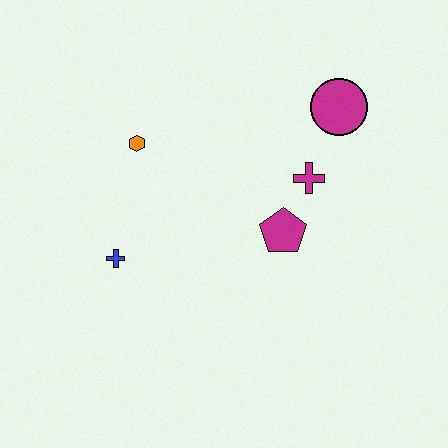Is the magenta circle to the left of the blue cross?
No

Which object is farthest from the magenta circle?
The blue cross is farthest from the magenta circle.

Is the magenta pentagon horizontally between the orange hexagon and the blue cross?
No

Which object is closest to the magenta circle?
The magenta cross is closest to the magenta circle.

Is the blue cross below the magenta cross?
Yes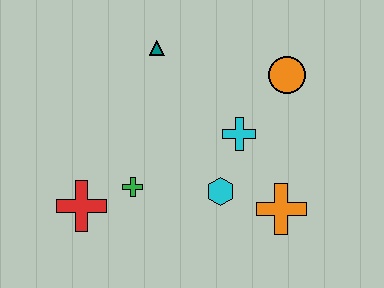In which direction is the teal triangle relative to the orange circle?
The teal triangle is to the left of the orange circle.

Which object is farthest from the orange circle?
The red cross is farthest from the orange circle.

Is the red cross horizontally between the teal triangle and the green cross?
No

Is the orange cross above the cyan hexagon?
No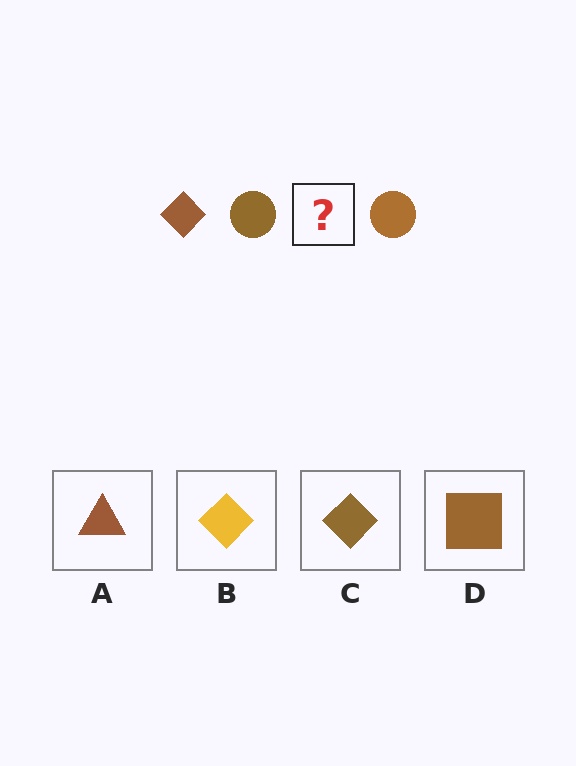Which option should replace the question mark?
Option C.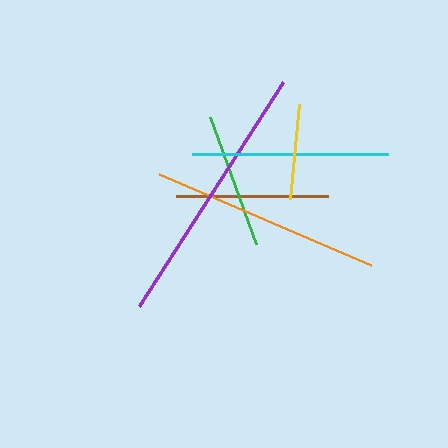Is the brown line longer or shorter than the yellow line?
The brown line is longer than the yellow line.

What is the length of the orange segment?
The orange segment is approximately 230 pixels long.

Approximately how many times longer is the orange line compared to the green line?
The orange line is approximately 1.7 times the length of the green line.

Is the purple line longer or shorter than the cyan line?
The purple line is longer than the cyan line.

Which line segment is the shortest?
The yellow line is the shortest at approximately 96 pixels.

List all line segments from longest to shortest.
From longest to shortest: purple, orange, cyan, brown, green, yellow.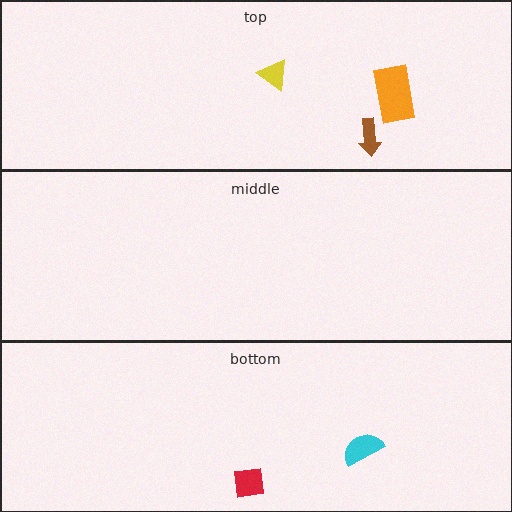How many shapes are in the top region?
3.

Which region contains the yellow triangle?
The top region.